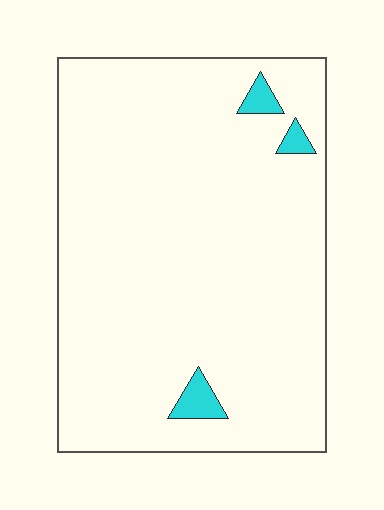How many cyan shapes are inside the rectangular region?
3.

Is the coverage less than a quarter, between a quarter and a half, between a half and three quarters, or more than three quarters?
Less than a quarter.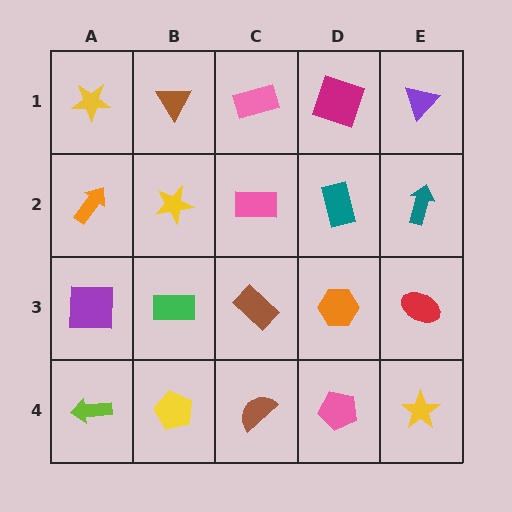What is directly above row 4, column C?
A brown rectangle.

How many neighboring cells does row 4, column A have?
2.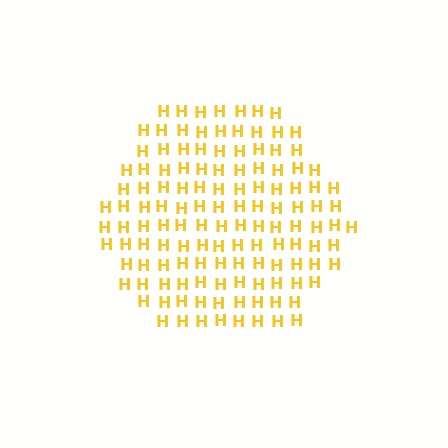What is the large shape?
The large shape is a hexagon.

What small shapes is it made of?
It is made of small letter H's.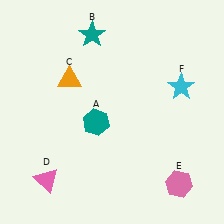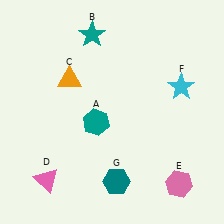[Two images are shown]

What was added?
A teal hexagon (G) was added in Image 2.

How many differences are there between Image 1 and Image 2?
There is 1 difference between the two images.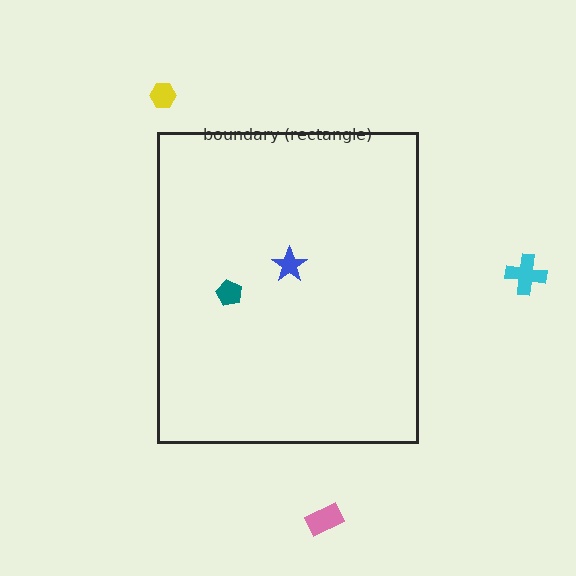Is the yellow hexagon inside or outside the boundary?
Outside.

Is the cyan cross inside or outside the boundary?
Outside.